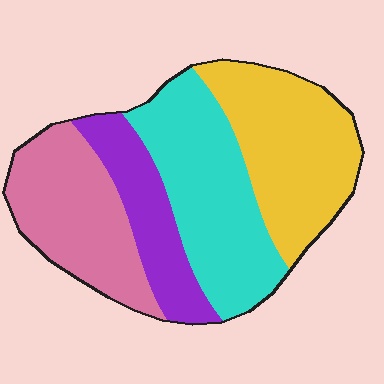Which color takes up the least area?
Purple, at roughly 15%.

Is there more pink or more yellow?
Yellow.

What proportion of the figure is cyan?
Cyan takes up about one third (1/3) of the figure.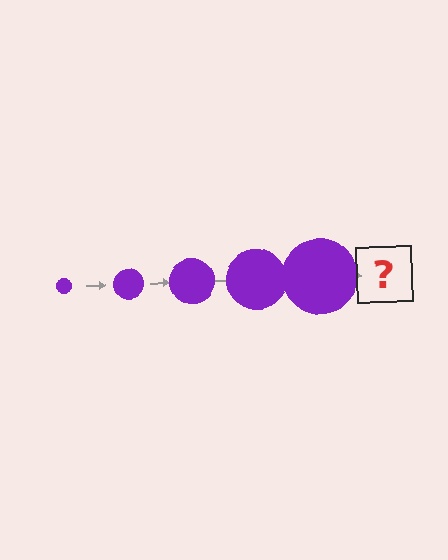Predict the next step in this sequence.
The next step is a purple circle, larger than the previous one.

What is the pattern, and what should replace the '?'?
The pattern is that the circle gets progressively larger each step. The '?' should be a purple circle, larger than the previous one.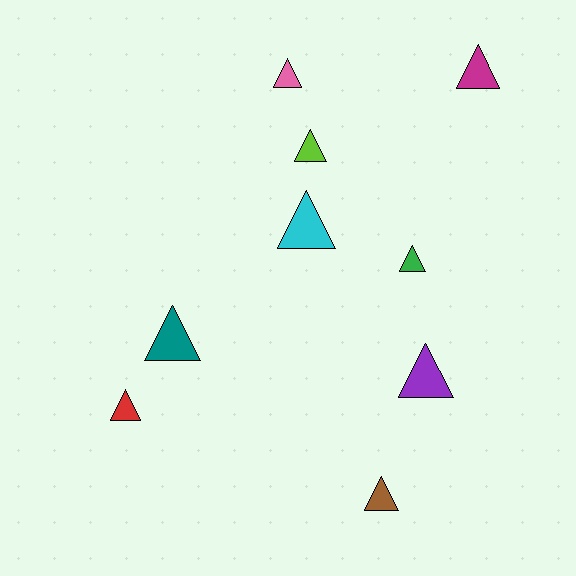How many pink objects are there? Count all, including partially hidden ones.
There is 1 pink object.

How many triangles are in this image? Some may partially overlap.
There are 9 triangles.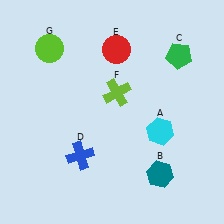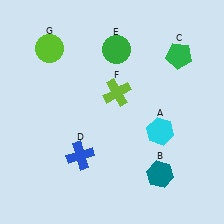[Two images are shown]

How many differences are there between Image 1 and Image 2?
There is 1 difference between the two images.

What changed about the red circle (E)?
In Image 1, E is red. In Image 2, it changed to green.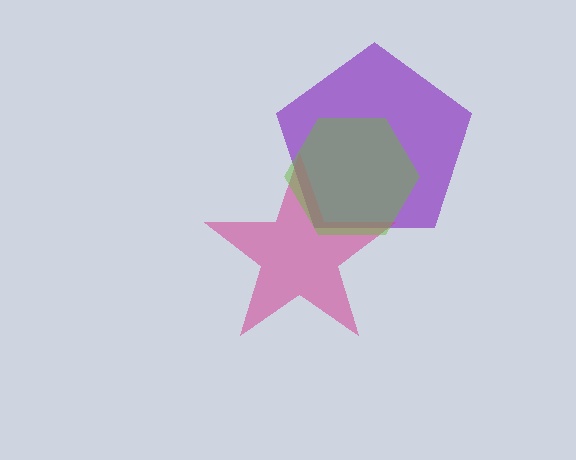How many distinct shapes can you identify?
There are 3 distinct shapes: a purple pentagon, a magenta star, a lime hexagon.